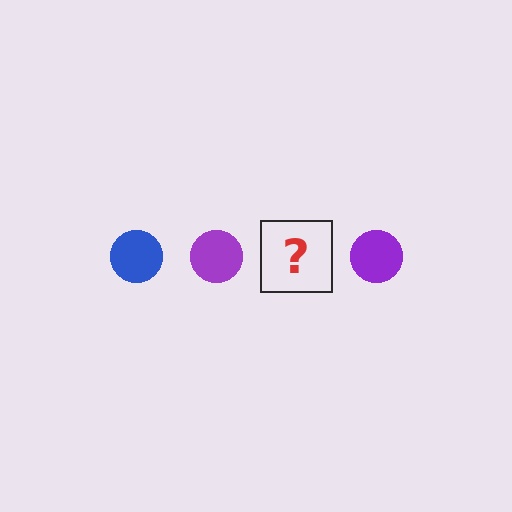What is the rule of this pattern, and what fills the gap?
The rule is that the pattern cycles through blue, purple circles. The gap should be filled with a blue circle.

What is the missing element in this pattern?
The missing element is a blue circle.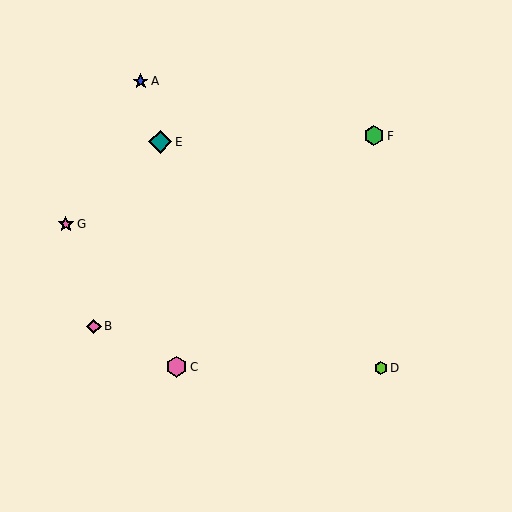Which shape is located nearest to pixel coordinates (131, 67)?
The blue star (labeled A) at (141, 81) is nearest to that location.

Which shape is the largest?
The teal diamond (labeled E) is the largest.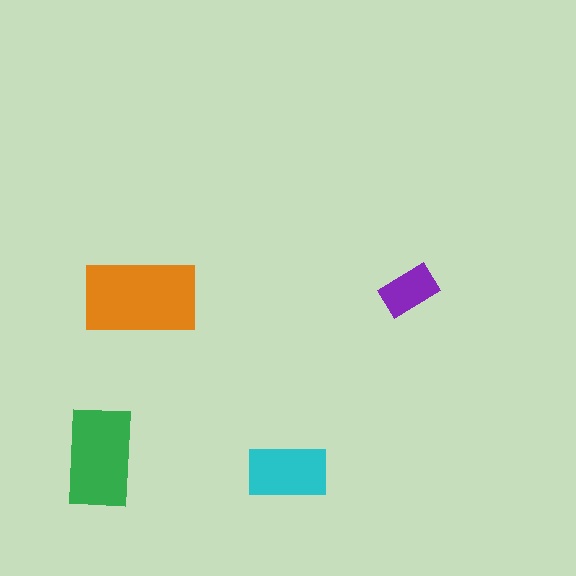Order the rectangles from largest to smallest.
the orange one, the green one, the cyan one, the purple one.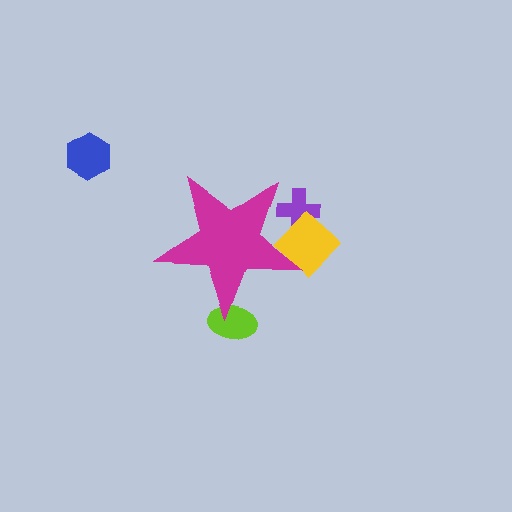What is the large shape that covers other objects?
A magenta star.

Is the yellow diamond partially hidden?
Yes, the yellow diamond is partially hidden behind the magenta star.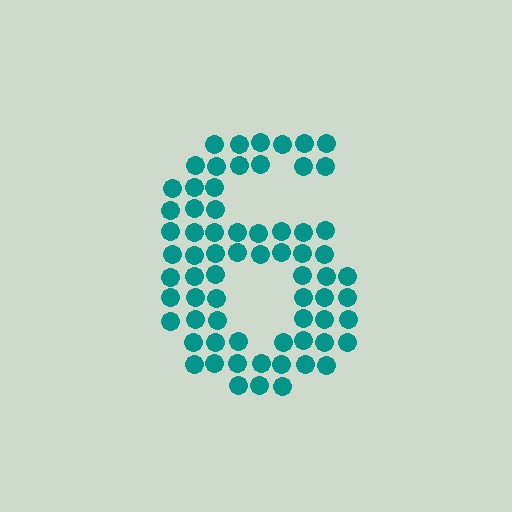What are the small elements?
The small elements are circles.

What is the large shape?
The large shape is the digit 6.